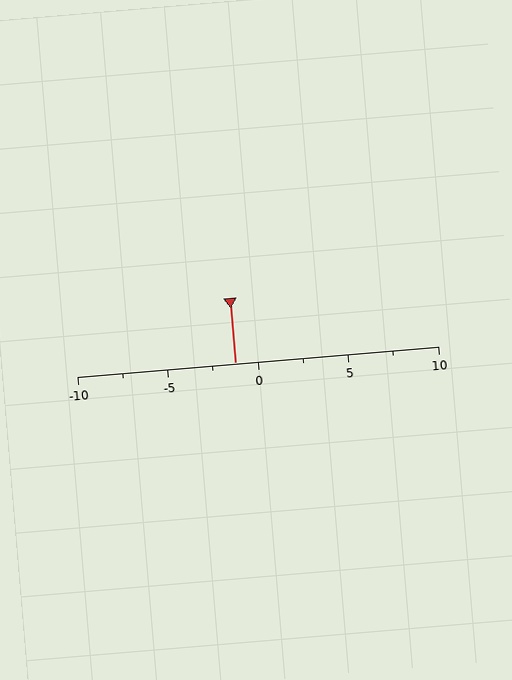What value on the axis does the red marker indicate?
The marker indicates approximately -1.2.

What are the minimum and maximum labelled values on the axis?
The axis runs from -10 to 10.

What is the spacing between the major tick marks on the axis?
The major ticks are spaced 5 apart.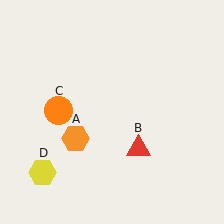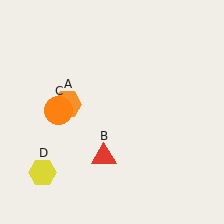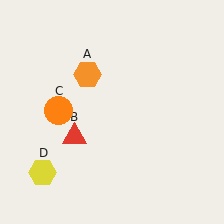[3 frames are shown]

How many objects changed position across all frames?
2 objects changed position: orange hexagon (object A), red triangle (object B).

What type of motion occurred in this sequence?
The orange hexagon (object A), red triangle (object B) rotated clockwise around the center of the scene.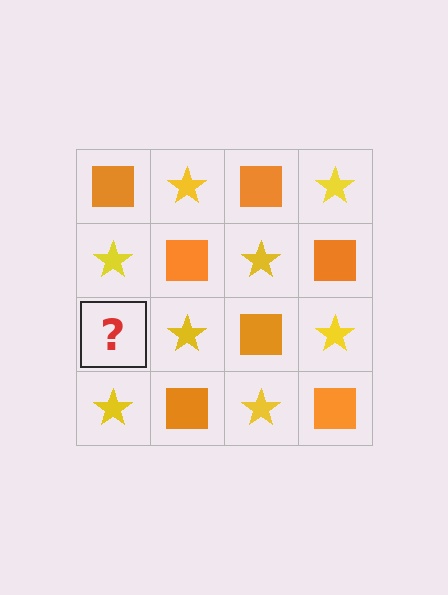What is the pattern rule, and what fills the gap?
The rule is that it alternates orange square and yellow star in a checkerboard pattern. The gap should be filled with an orange square.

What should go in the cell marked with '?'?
The missing cell should contain an orange square.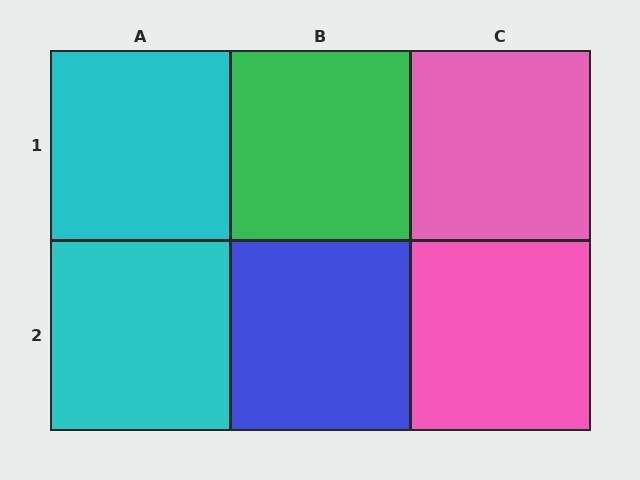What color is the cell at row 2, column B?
Blue.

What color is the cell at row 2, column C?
Pink.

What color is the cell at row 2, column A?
Cyan.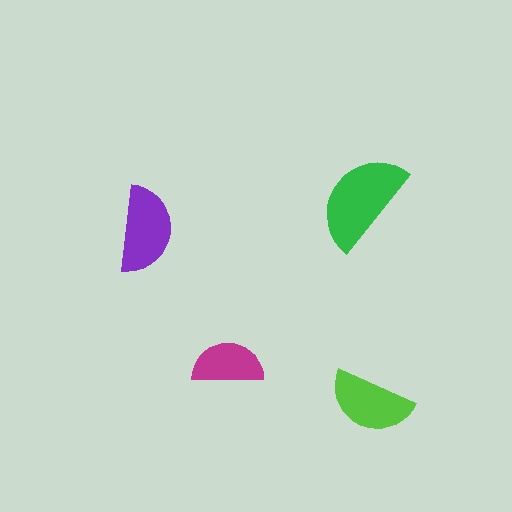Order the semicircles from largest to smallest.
the green one, the purple one, the lime one, the magenta one.